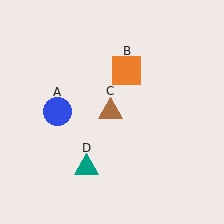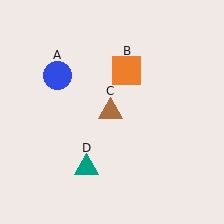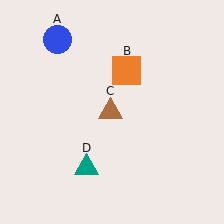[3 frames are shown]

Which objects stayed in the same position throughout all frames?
Orange square (object B) and brown triangle (object C) and teal triangle (object D) remained stationary.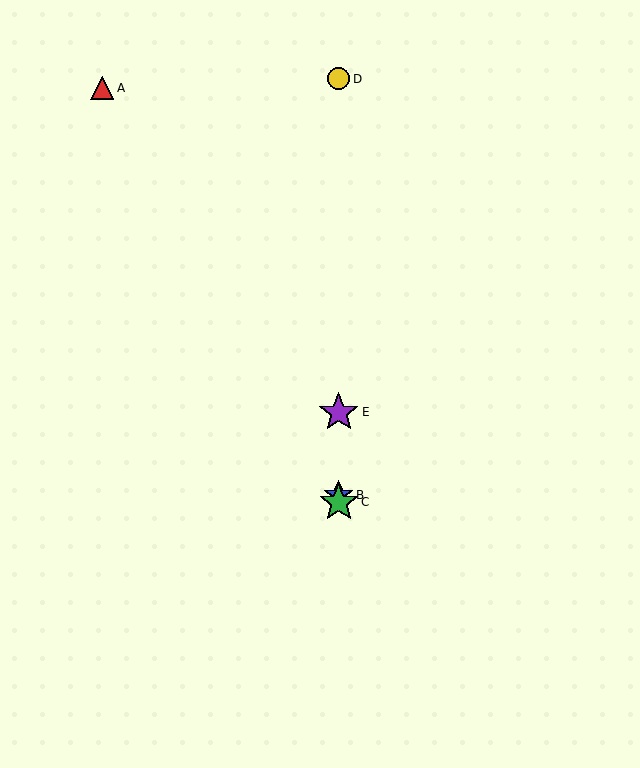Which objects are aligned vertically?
Objects B, C, D, E are aligned vertically.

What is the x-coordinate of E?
Object E is at x≈339.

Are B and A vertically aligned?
No, B is at x≈339 and A is at x≈102.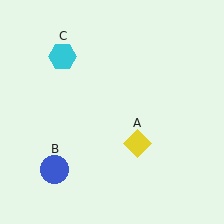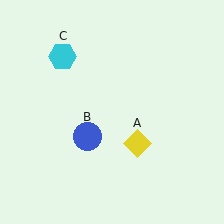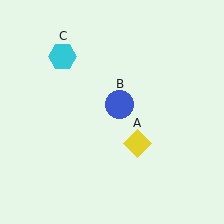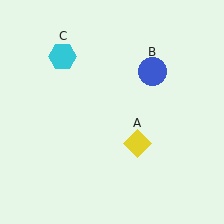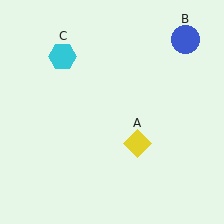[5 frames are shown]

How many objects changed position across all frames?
1 object changed position: blue circle (object B).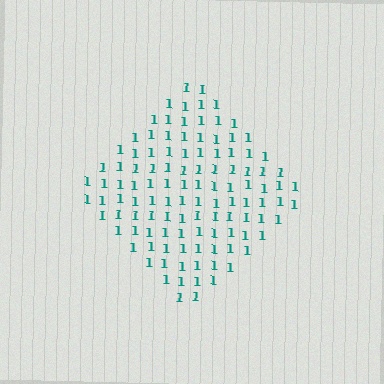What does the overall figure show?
The overall figure shows a diamond.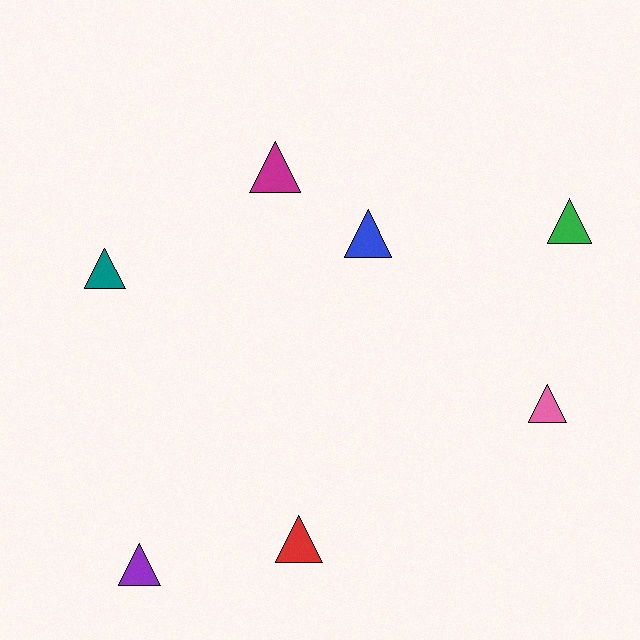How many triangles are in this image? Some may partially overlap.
There are 7 triangles.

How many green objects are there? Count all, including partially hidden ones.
There is 1 green object.